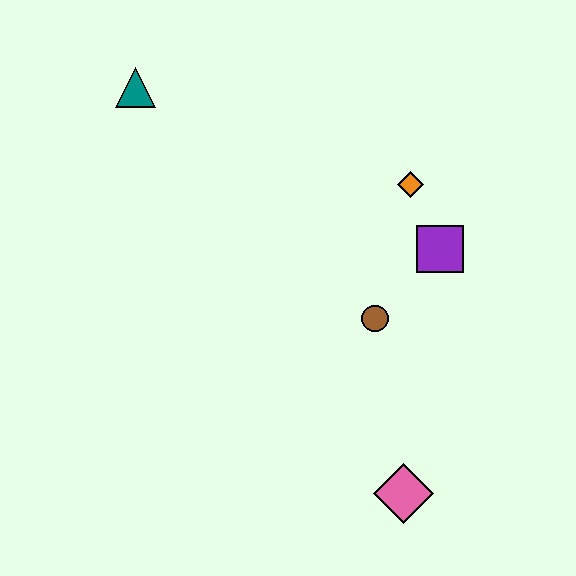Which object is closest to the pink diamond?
The brown circle is closest to the pink diamond.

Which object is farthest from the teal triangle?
The pink diamond is farthest from the teal triangle.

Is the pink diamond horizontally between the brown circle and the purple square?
Yes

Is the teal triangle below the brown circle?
No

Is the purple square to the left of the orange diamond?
No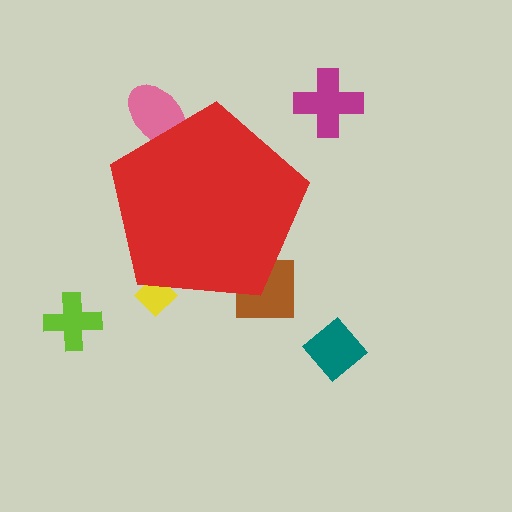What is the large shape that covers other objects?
A red pentagon.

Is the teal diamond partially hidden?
No, the teal diamond is fully visible.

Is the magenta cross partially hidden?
No, the magenta cross is fully visible.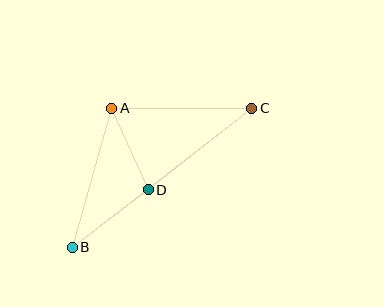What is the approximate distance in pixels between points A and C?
The distance between A and C is approximately 140 pixels.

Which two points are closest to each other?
Points A and D are closest to each other.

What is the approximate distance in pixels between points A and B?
The distance between A and B is approximately 145 pixels.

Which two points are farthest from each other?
Points B and C are farthest from each other.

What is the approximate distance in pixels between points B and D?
The distance between B and D is approximately 96 pixels.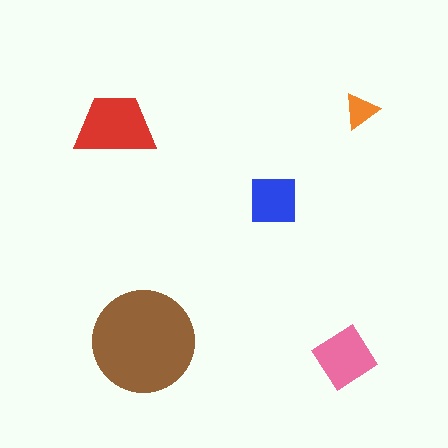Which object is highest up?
The orange triangle is topmost.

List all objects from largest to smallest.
The brown circle, the red trapezoid, the pink diamond, the blue square, the orange triangle.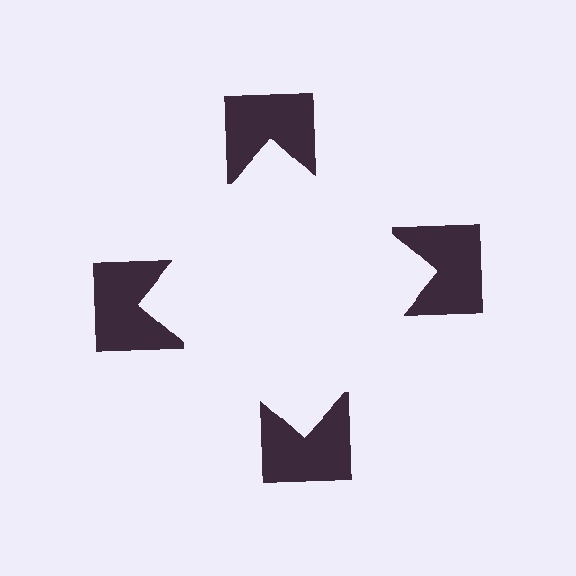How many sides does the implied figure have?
4 sides.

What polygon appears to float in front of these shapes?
An illusory square — its edges are inferred from the aligned wedge cuts in the notched squares, not physically drawn.